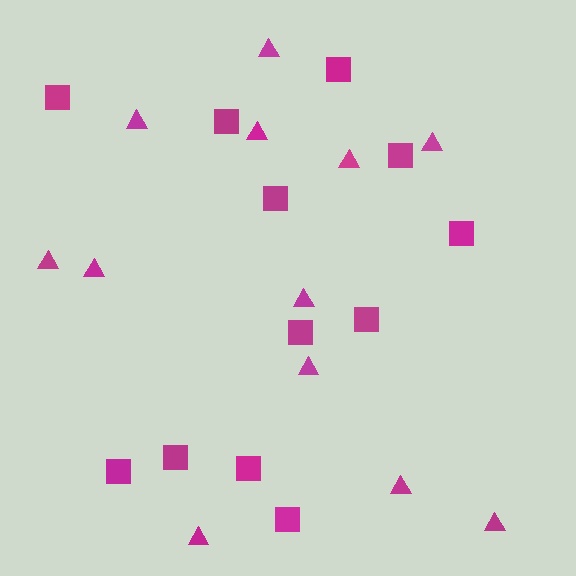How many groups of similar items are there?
There are 2 groups: one group of squares (12) and one group of triangles (12).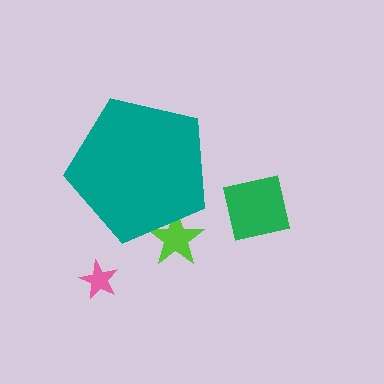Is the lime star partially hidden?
Yes, the lime star is partially hidden behind the teal pentagon.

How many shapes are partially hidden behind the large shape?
1 shape is partially hidden.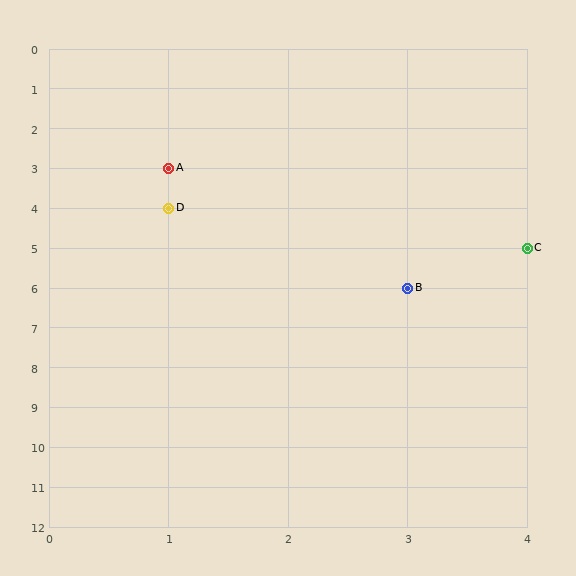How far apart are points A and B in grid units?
Points A and B are 2 columns and 3 rows apart (about 3.6 grid units diagonally).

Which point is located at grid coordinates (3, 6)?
Point B is at (3, 6).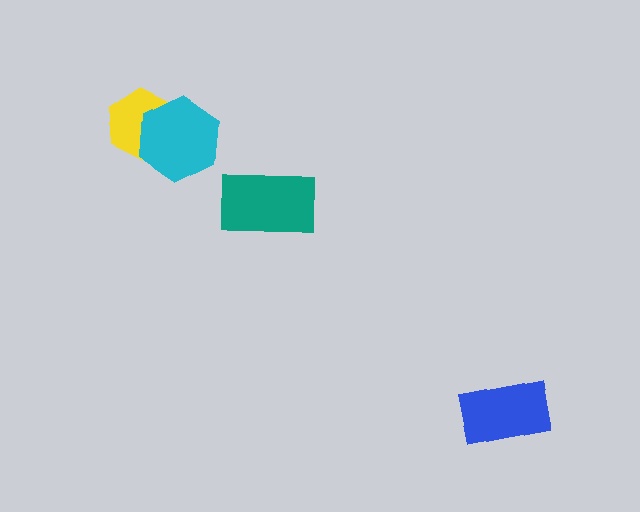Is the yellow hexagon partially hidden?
Yes, it is partially covered by another shape.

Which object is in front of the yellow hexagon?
The cyan hexagon is in front of the yellow hexagon.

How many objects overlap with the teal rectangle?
0 objects overlap with the teal rectangle.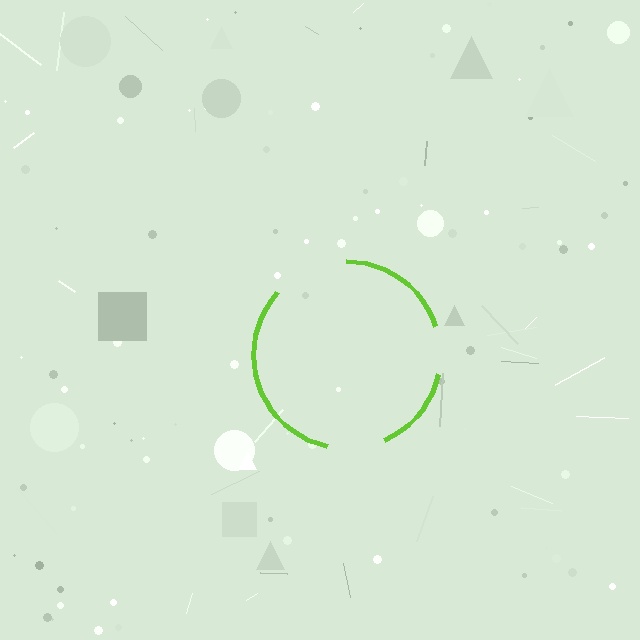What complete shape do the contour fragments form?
The contour fragments form a circle.